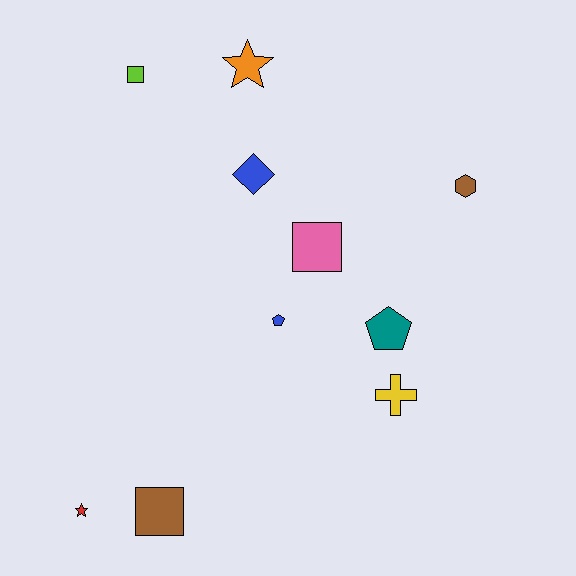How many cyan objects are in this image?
There are no cyan objects.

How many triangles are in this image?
There are no triangles.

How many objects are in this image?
There are 10 objects.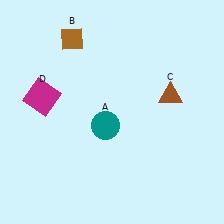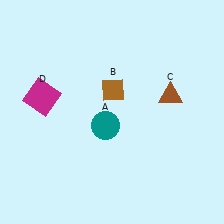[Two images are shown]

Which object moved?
The brown diamond (B) moved down.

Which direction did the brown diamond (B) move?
The brown diamond (B) moved down.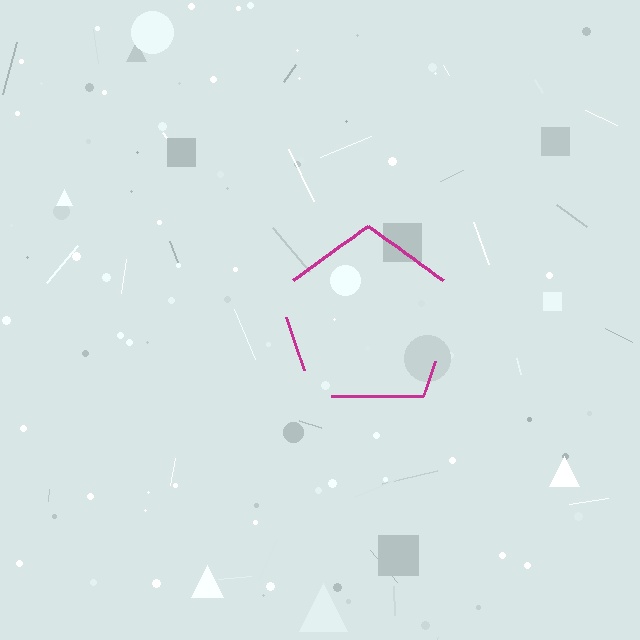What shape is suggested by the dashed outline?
The dashed outline suggests a pentagon.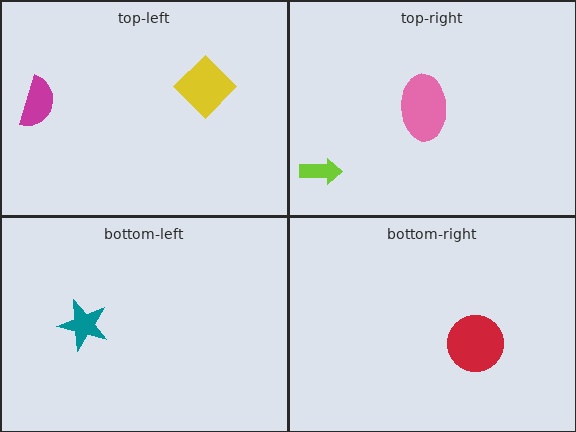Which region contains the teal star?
The bottom-left region.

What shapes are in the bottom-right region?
The red circle.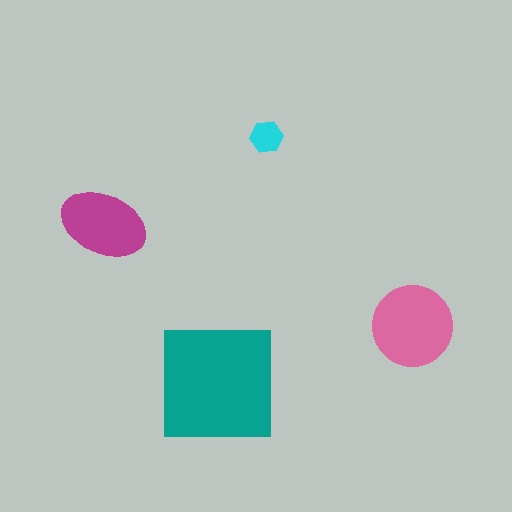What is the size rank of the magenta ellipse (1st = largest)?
3rd.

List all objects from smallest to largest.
The cyan hexagon, the magenta ellipse, the pink circle, the teal square.